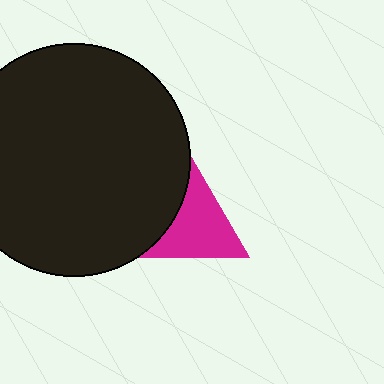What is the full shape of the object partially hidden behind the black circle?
The partially hidden object is a magenta triangle.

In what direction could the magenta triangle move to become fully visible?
The magenta triangle could move right. That would shift it out from behind the black circle entirely.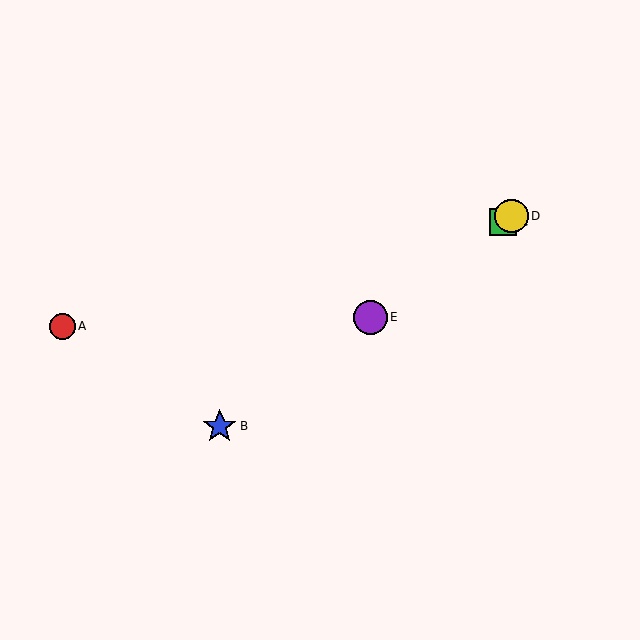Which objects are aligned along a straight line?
Objects B, C, D, E are aligned along a straight line.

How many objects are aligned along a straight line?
4 objects (B, C, D, E) are aligned along a straight line.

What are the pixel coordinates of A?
Object A is at (62, 326).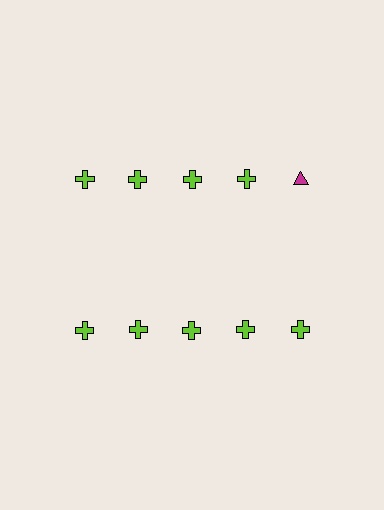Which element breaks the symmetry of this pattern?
The magenta triangle in the top row, rightmost column breaks the symmetry. All other shapes are lime crosses.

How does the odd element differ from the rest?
It differs in both color (magenta instead of lime) and shape (triangle instead of cross).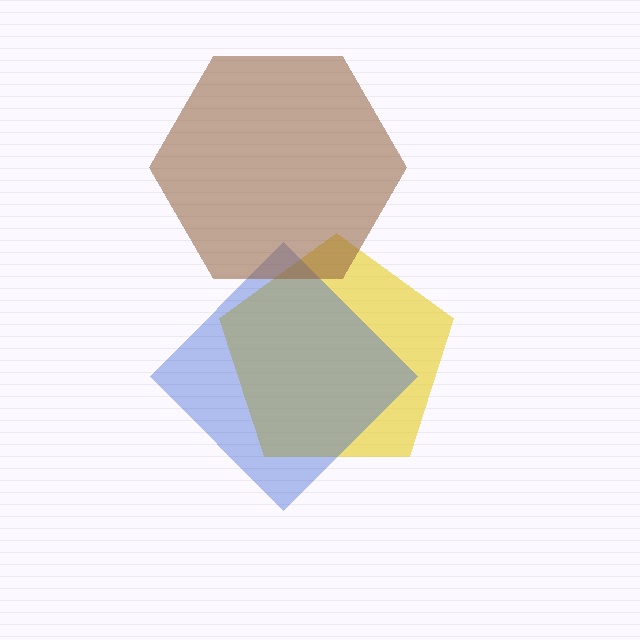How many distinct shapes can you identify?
There are 3 distinct shapes: a yellow pentagon, a blue diamond, a brown hexagon.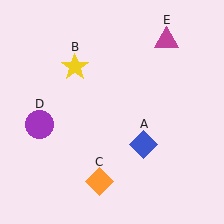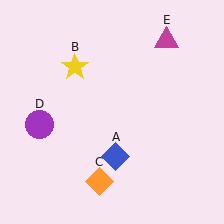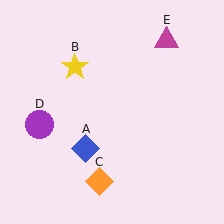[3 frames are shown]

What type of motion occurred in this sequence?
The blue diamond (object A) rotated clockwise around the center of the scene.